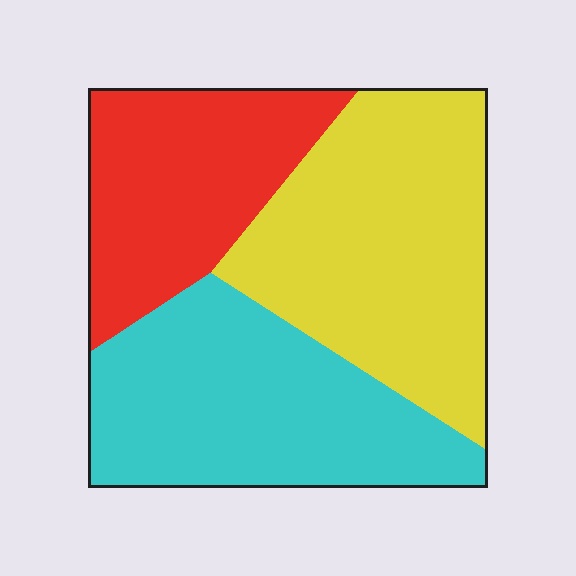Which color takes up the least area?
Red, at roughly 25%.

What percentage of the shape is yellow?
Yellow takes up between a quarter and a half of the shape.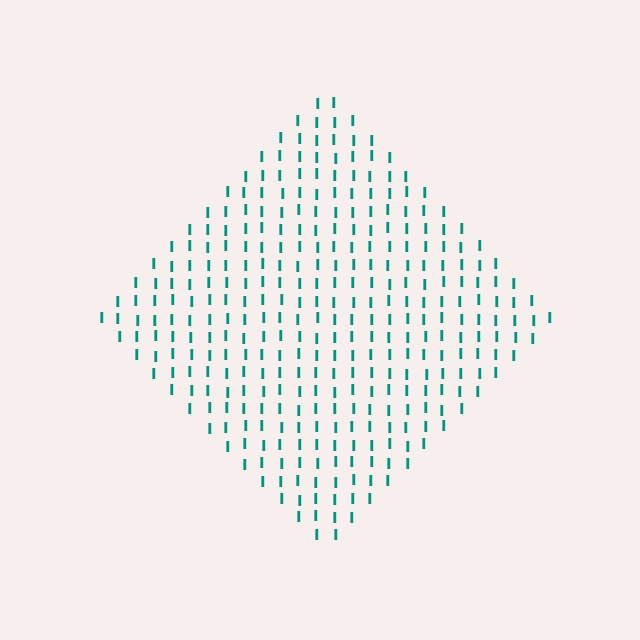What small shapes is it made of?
It is made of small letter I's.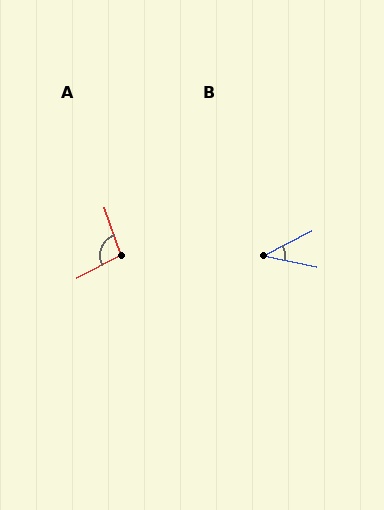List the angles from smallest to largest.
B (40°), A (99°).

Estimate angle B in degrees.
Approximately 40 degrees.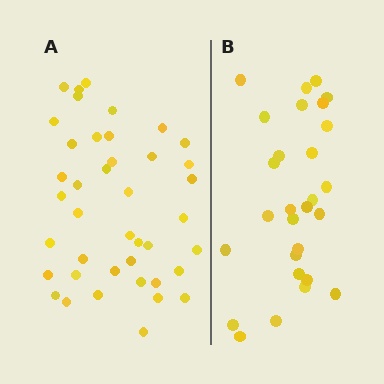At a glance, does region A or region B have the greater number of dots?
Region A (the left region) has more dots.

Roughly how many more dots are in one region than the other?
Region A has approximately 15 more dots than region B.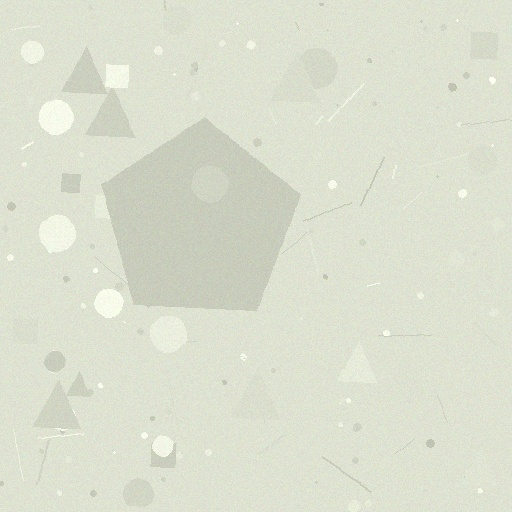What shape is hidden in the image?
A pentagon is hidden in the image.